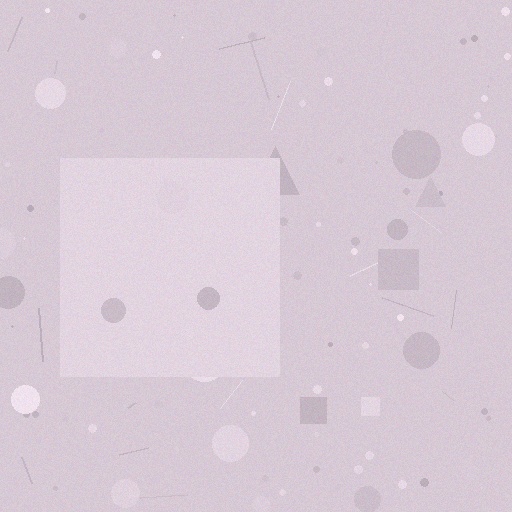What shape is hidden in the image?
A square is hidden in the image.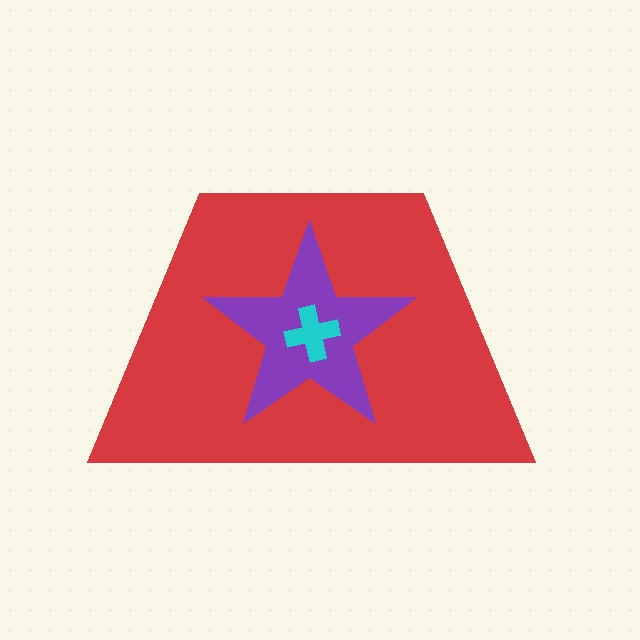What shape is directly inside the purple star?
The cyan cross.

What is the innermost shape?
The cyan cross.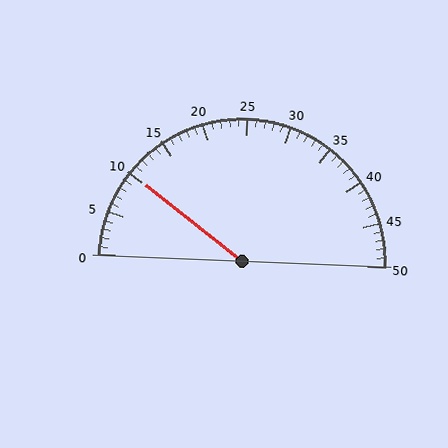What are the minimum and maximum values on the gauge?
The gauge ranges from 0 to 50.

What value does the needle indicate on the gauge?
The needle indicates approximately 10.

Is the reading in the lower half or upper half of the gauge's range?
The reading is in the lower half of the range (0 to 50).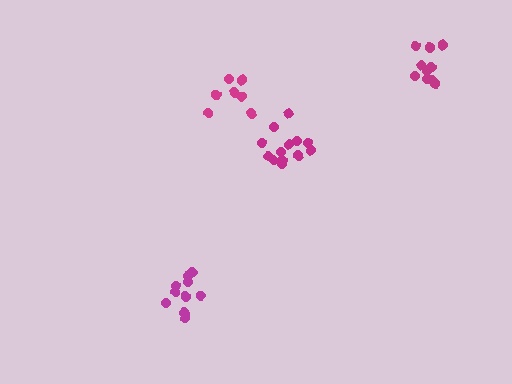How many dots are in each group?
Group 1: 13 dots, Group 2: 7 dots, Group 3: 10 dots, Group 4: 11 dots (41 total).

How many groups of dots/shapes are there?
There are 4 groups.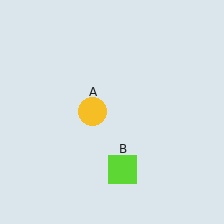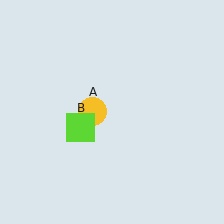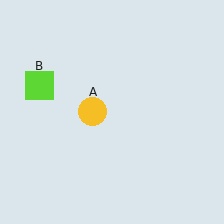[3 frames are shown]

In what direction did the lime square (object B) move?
The lime square (object B) moved up and to the left.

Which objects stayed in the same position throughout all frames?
Yellow circle (object A) remained stationary.